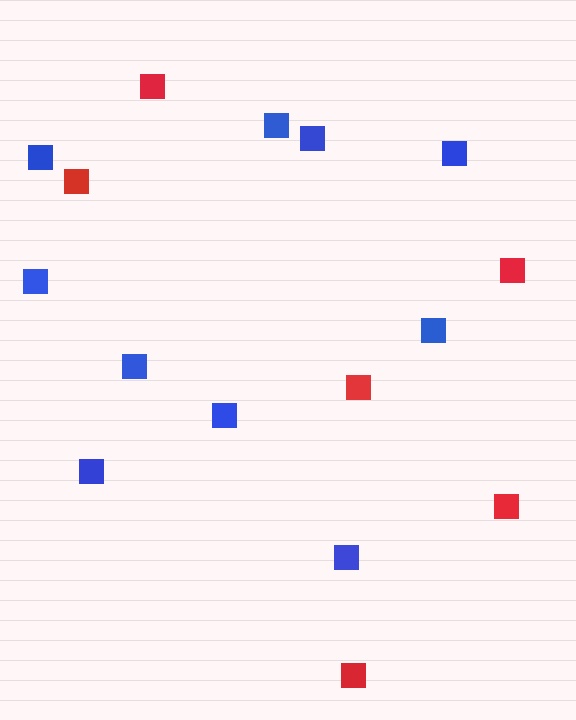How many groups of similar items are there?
There are 2 groups: one group of red squares (6) and one group of blue squares (10).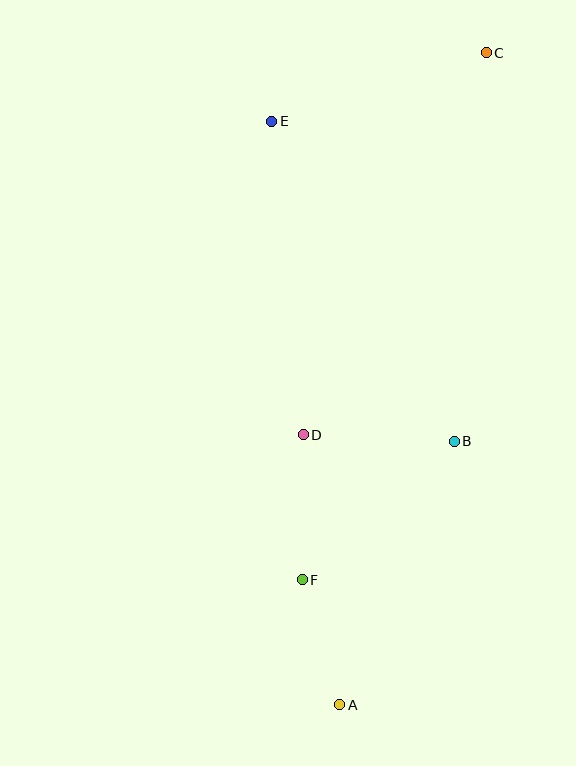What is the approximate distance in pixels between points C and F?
The distance between C and F is approximately 558 pixels.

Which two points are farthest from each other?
Points A and C are farthest from each other.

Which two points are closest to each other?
Points A and F are closest to each other.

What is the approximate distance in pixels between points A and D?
The distance between A and D is approximately 272 pixels.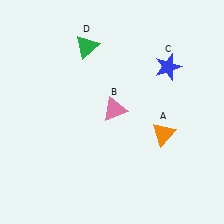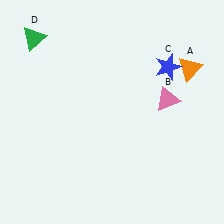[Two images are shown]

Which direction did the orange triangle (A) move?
The orange triangle (A) moved up.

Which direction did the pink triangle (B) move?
The pink triangle (B) moved right.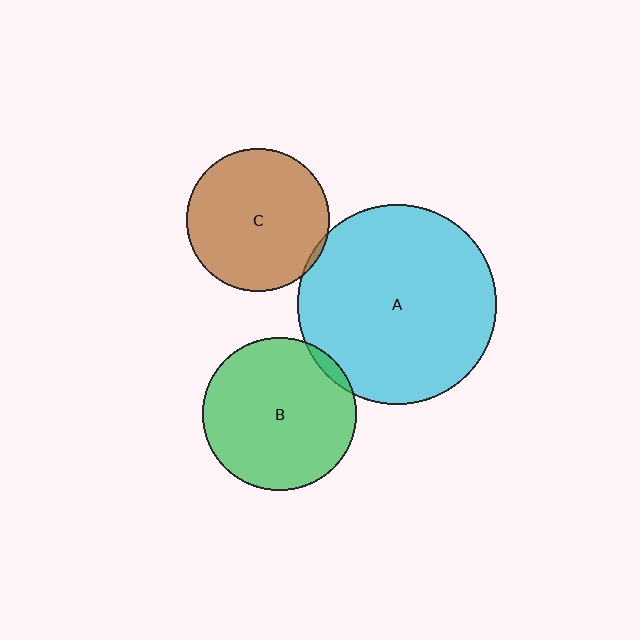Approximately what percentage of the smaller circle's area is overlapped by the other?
Approximately 5%.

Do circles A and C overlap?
Yes.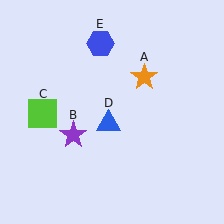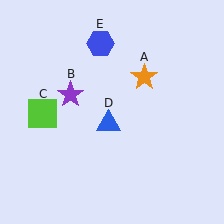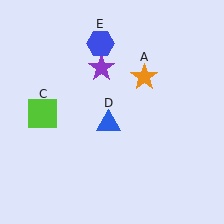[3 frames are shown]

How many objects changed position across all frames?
1 object changed position: purple star (object B).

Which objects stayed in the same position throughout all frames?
Orange star (object A) and lime square (object C) and blue triangle (object D) and blue hexagon (object E) remained stationary.